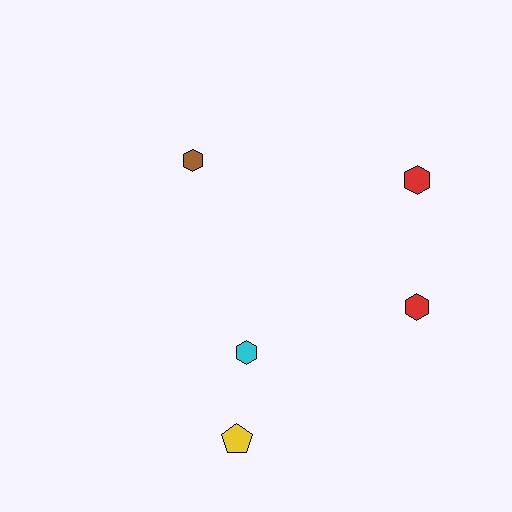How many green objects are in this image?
There are no green objects.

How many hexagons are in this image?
There are 4 hexagons.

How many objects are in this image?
There are 5 objects.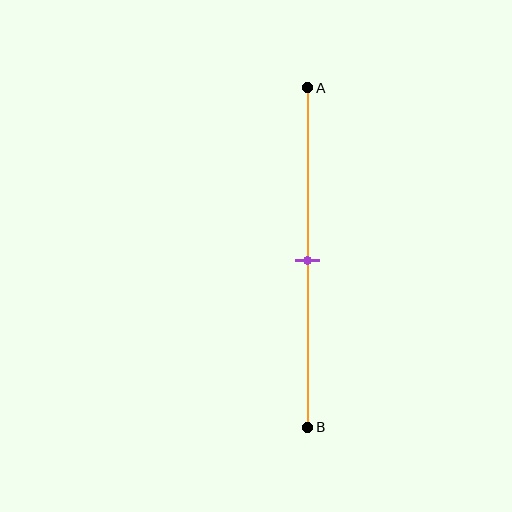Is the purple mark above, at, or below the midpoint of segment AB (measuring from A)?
The purple mark is approximately at the midpoint of segment AB.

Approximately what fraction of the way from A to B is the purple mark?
The purple mark is approximately 50% of the way from A to B.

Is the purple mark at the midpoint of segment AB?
Yes, the mark is approximately at the midpoint.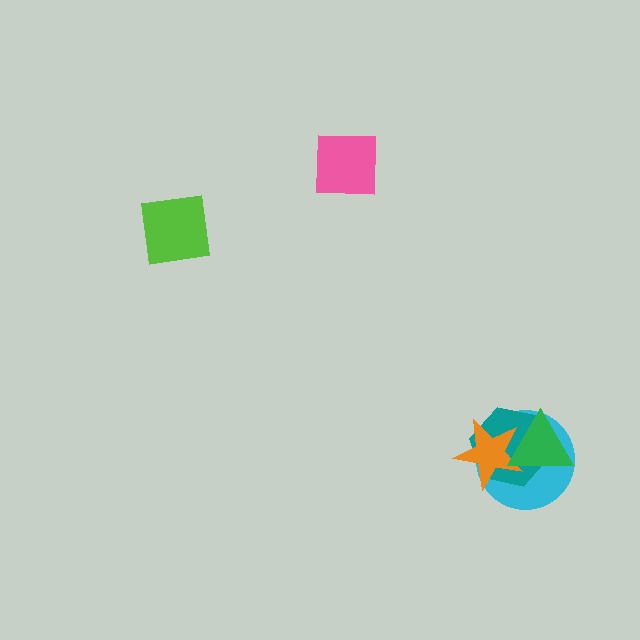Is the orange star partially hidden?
Yes, it is partially covered by another shape.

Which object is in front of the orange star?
The green triangle is in front of the orange star.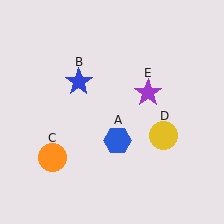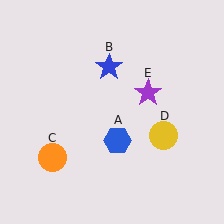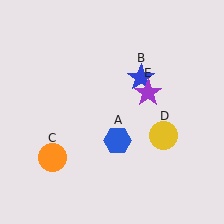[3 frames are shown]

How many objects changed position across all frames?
1 object changed position: blue star (object B).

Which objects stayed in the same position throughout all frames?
Blue hexagon (object A) and orange circle (object C) and yellow circle (object D) and purple star (object E) remained stationary.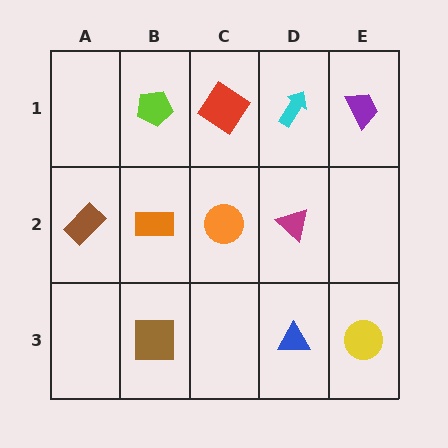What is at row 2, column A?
A brown rectangle.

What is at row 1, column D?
A cyan arrow.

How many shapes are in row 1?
4 shapes.